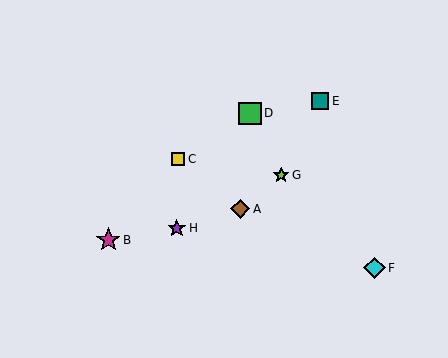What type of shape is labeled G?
Shape G is a lime star.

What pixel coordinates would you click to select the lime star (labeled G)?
Click at (281, 175) to select the lime star G.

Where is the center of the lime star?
The center of the lime star is at (281, 175).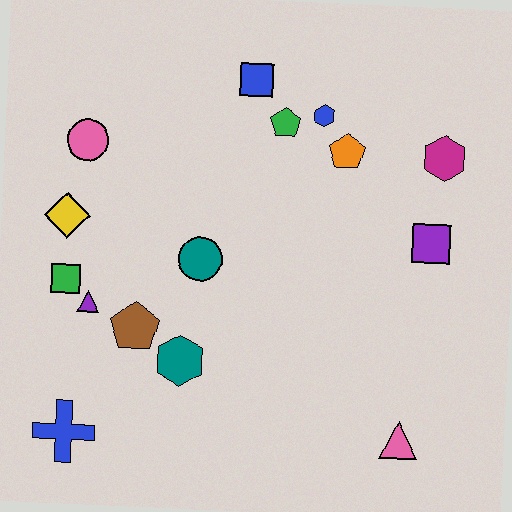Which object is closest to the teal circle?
The brown pentagon is closest to the teal circle.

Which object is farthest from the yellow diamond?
The pink triangle is farthest from the yellow diamond.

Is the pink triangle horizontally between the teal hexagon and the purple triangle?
No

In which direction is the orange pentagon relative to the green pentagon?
The orange pentagon is to the right of the green pentagon.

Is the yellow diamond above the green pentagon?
No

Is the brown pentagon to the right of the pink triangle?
No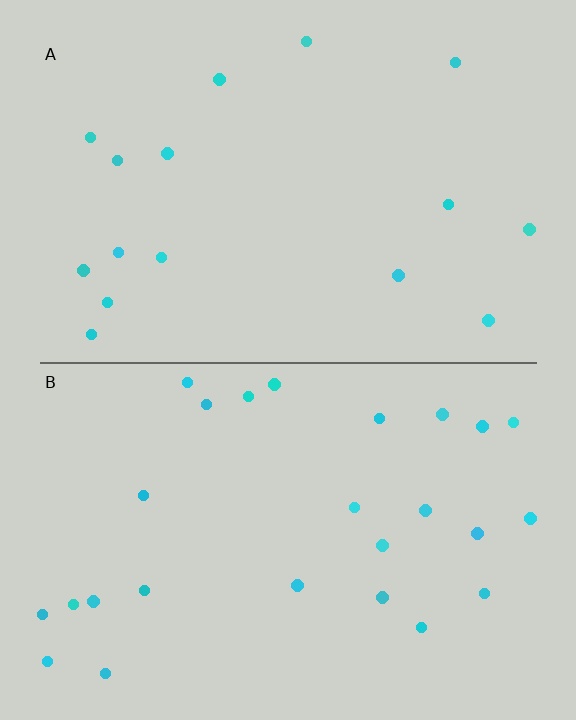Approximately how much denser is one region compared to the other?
Approximately 1.6× — region B over region A.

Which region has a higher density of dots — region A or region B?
B (the bottom).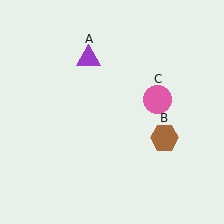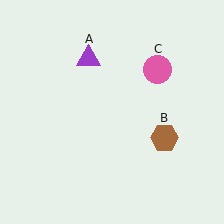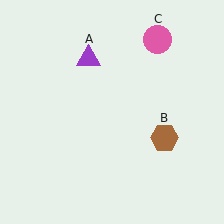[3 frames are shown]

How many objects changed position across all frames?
1 object changed position: pink circle (object C).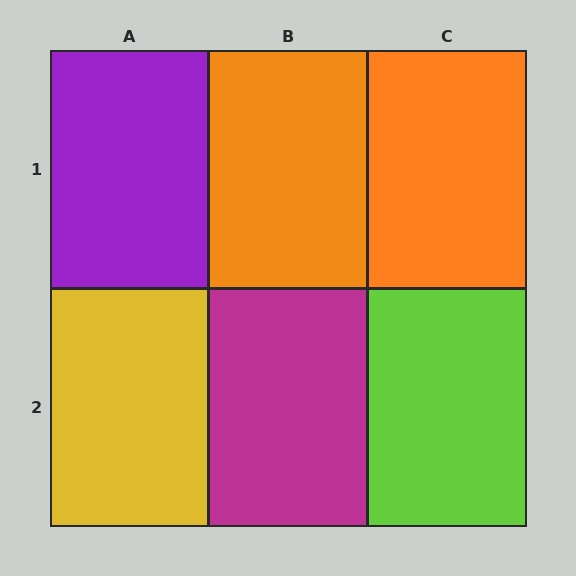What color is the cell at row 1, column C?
Orange.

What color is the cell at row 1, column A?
Purple.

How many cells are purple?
1 cell is purple.